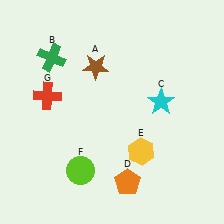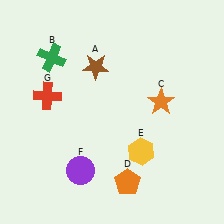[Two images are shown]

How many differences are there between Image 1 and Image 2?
There are 2 differences between the two images.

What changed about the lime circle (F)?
In Image 1, F is lime. In Image 2, it changed to purple.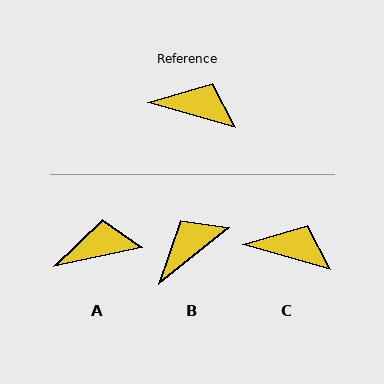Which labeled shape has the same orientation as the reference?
C.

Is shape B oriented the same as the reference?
No, it is off by about 54 degrees.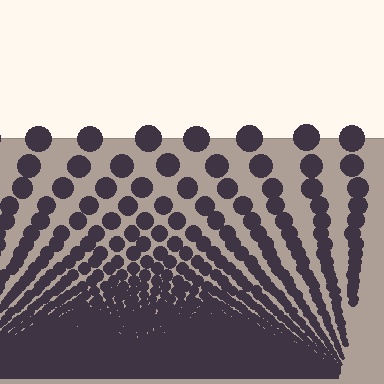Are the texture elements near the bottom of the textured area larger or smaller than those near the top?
Smaller. The gradient is inverted — elements near the bottom are smaller and denser.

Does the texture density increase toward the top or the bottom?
Density increases toward the bottom.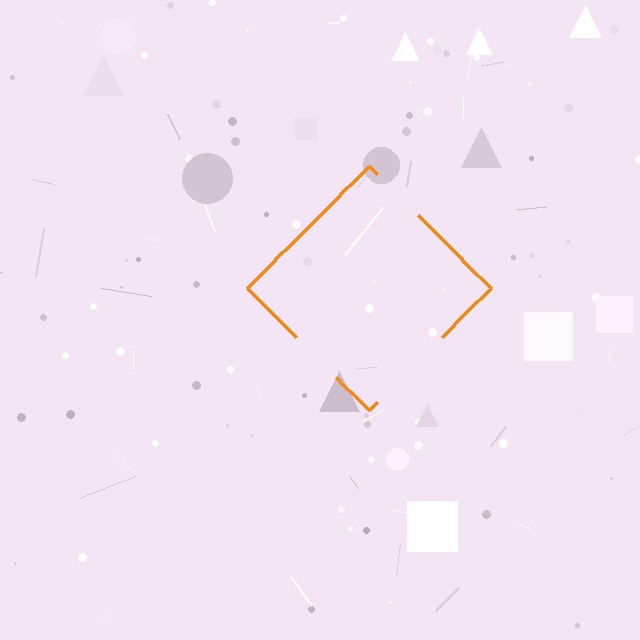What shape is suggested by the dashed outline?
The dashed outline suggests a diamond.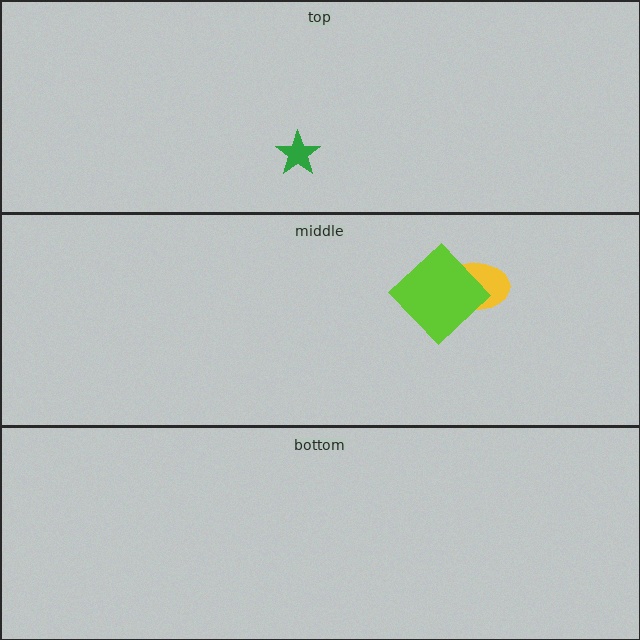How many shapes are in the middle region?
2.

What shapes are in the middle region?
The yellow ellipse, the lime diamond.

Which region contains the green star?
The top region.